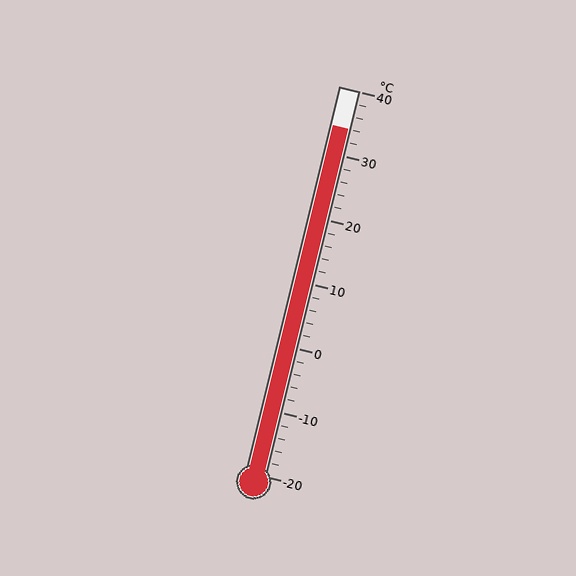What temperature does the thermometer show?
The thermometer shows approximately 34°C.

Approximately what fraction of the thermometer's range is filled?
The thermometer is filled to approximately 90% of its range.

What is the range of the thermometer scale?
The thermometer scale ranges from -20°C to 40°C.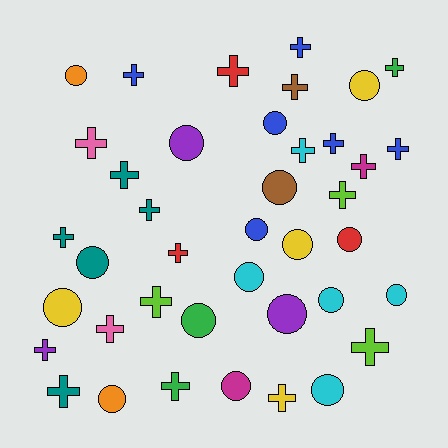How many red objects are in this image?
There are 3 red objects.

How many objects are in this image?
There are 40 objects.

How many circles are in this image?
There are 18 circles.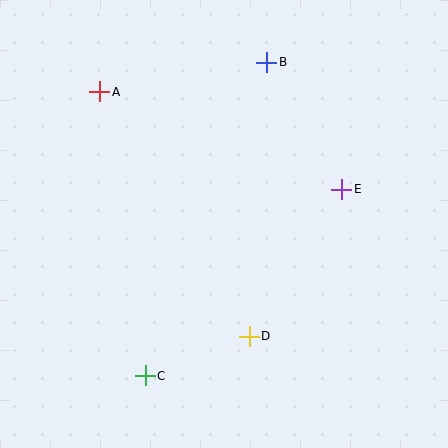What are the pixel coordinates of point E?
Point E is at (342, 189).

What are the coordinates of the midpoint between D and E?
The midpoint between D and E is at (296, 263).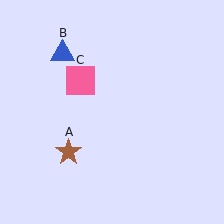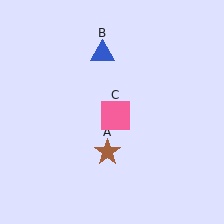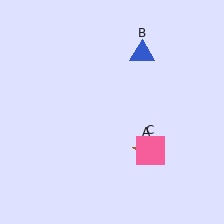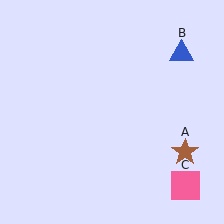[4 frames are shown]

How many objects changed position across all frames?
3 objects changed position: brown star (object A), blue triangle (object B), pink square (object C).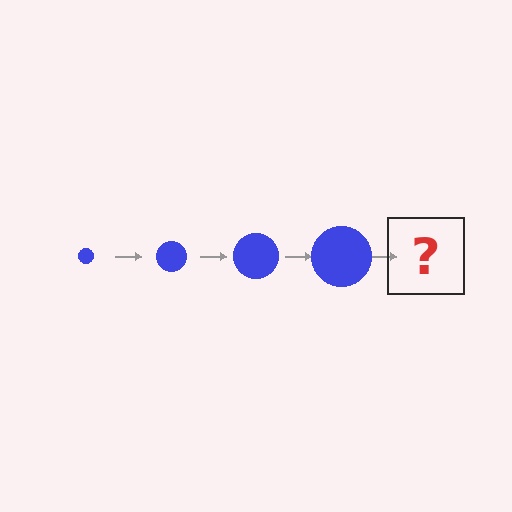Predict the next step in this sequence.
The next step is a blue circle, larger than the previous one.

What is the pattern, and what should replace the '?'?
The pattern is that the circle gets progressively larger each step. The '?' should be a blue circle, larger than the previous one.